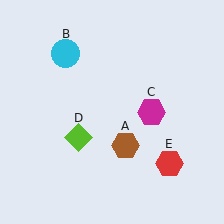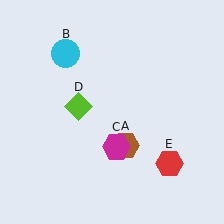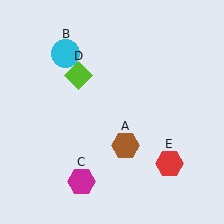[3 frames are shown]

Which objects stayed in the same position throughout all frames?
Brown hexagon (object A) and cyan circle (object B) and red hexagon (object E) remained stationary.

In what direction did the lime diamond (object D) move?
The lime diamond (object D) moved up.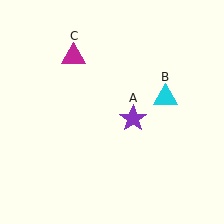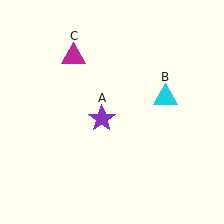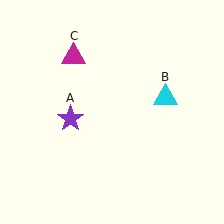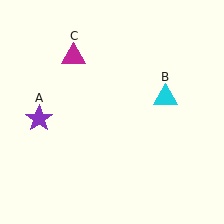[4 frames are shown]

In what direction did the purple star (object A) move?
The purple star (object A) moved left.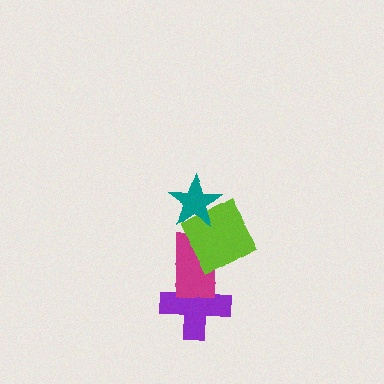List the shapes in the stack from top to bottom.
From top to bottom: the teal star, the lime square, the magenta rectangle, the purple cross.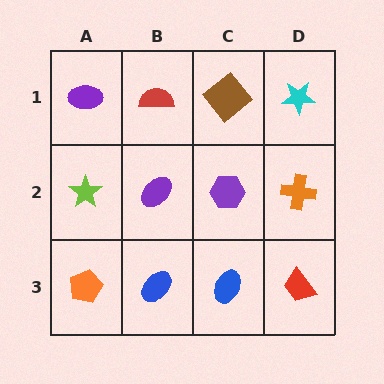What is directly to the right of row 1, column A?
A red semicircle.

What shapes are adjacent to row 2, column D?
A cyan star (row 1, column D), a red trapezoid (row 3, column D), a purple hexagon (row 2, column C).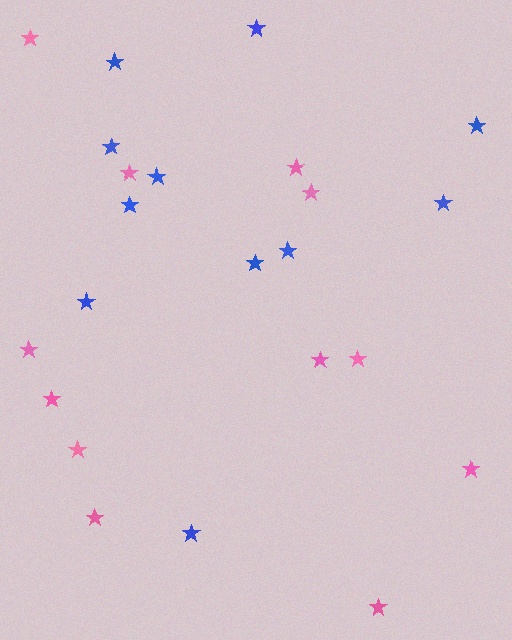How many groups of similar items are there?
There are 2 groups: one group of pink stars (12) and one group of blue stars (11).